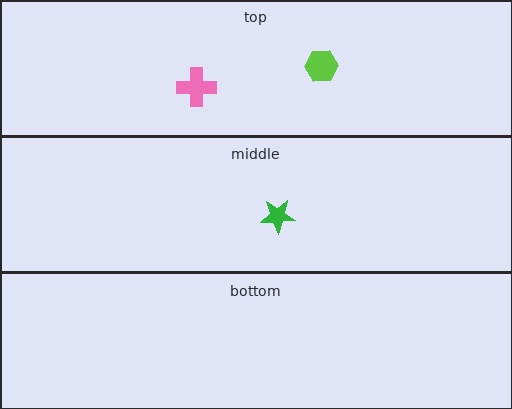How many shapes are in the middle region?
1.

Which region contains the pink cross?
The top region.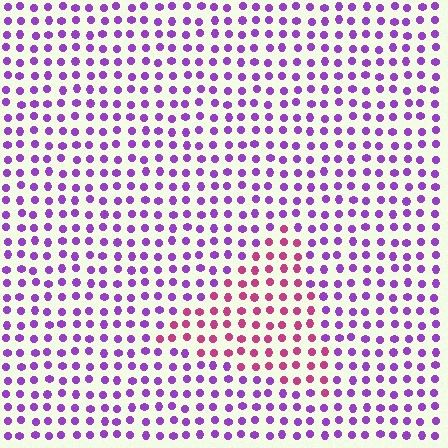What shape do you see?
I see a triangle.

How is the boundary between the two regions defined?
The boundary is defined purely by a slight shift in hue (about 47 degrees). Spacing, size, and orientation are identical on both sides.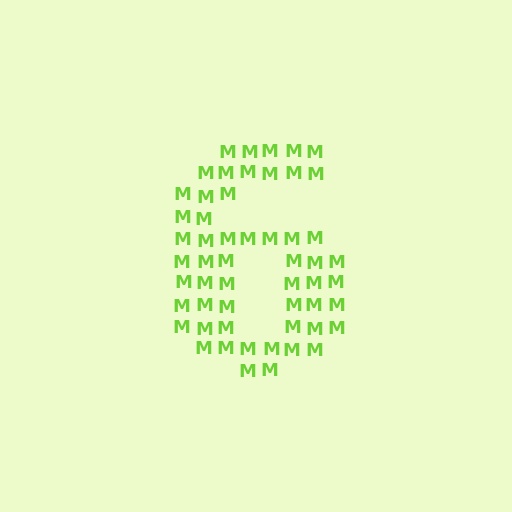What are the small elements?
The small elements are letter M's.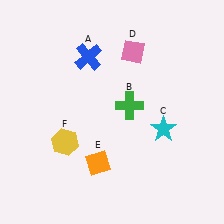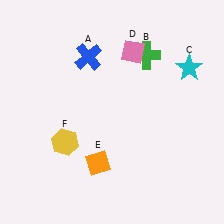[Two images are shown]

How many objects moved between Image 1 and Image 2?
2 objects moved between the two images.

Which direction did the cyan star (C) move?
The cyan star (C) moved up.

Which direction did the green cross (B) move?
The green cross (B) moved up.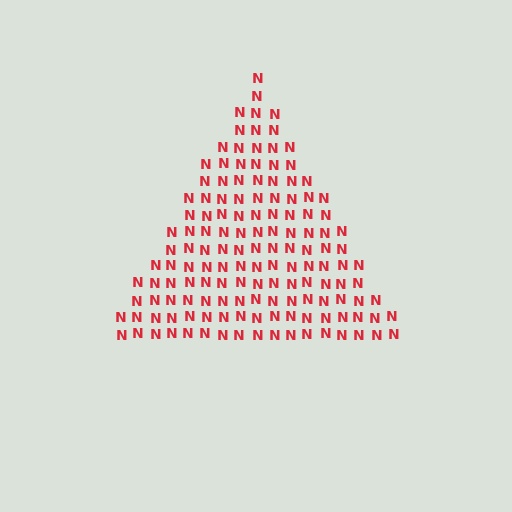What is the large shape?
The large shape is a triangle.